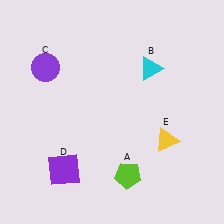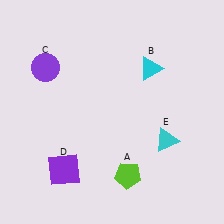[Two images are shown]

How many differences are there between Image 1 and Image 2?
There is 1 difference between the two images.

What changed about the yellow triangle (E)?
In Image 1, E is yellow. In Image 2, it changed to cyan.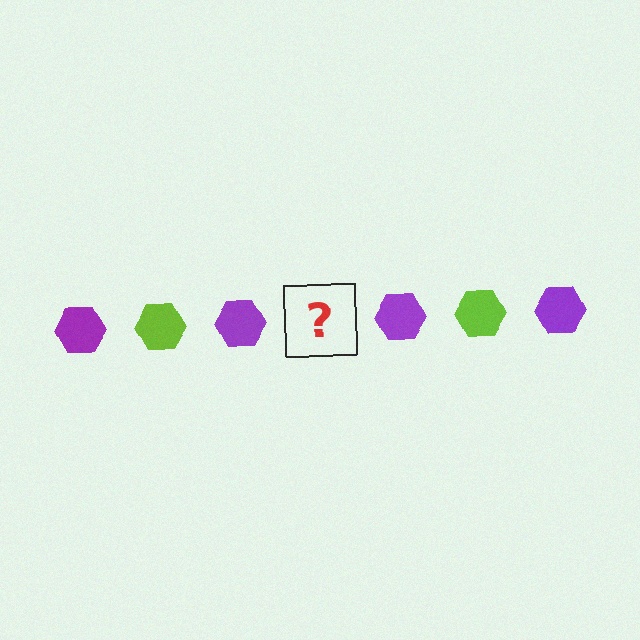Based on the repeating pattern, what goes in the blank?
The blank should be a lime hexagon.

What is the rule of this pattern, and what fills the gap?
The rule is that the pattern cycles through purple, lime hexagons. The gap should be filled with a lime hexagon.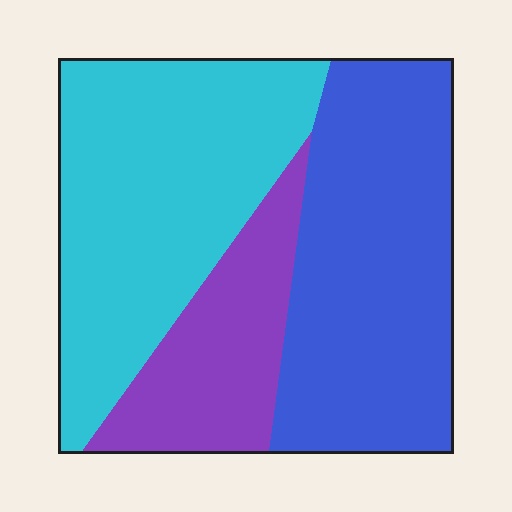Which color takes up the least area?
Purple, at roughly 20%.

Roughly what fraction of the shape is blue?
Blue covers 40% of the shape.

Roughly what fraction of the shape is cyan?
Cyan takes up between a quarter and a half of the shape.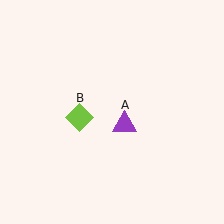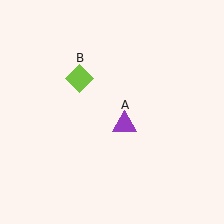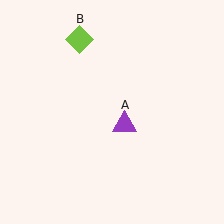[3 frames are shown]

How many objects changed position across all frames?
1 object changed position: lime diamond (object B).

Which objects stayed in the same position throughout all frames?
Purple triangle (object A) remained stationary.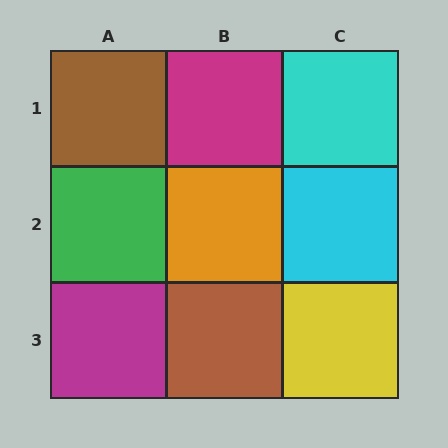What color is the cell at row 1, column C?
Cyan.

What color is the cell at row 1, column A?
Brown.